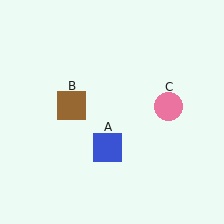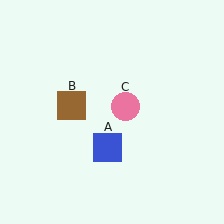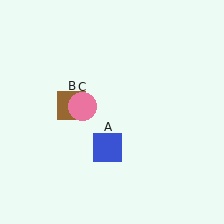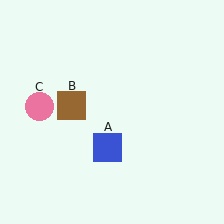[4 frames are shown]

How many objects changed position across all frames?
1 object changed position: pink circle (object C).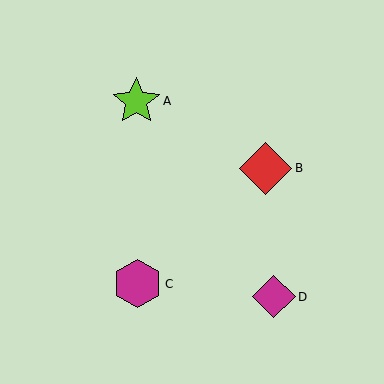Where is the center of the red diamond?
The center of the red diamond is at (266, 168).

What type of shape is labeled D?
Shape D is a magenta diamond.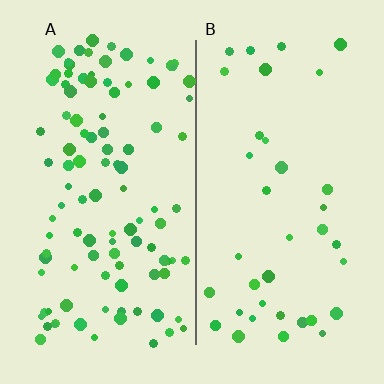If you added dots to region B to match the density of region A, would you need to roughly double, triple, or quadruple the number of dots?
Approximately triple.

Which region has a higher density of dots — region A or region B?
A (the left).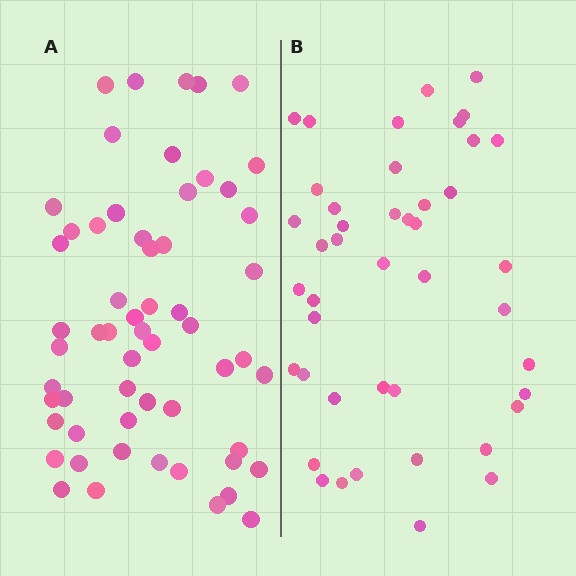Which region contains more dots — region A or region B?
Region A (the left region) has more dots.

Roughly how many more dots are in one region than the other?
Region A has approximately 15 more dots than region B.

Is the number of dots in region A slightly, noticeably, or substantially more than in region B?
Region A has noticeably more, but not dramatically so. The ratio is roughly 1.3 to 1.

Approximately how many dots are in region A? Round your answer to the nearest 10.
About 60 dots. (The exact count is 58, which rounds to 60.)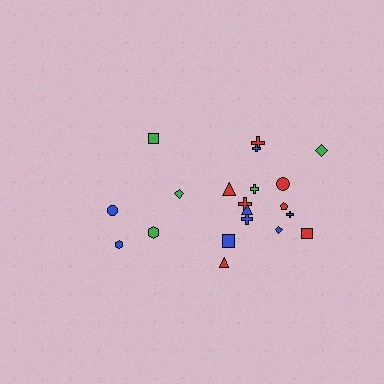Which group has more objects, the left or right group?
The right group.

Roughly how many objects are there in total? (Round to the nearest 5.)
Roughly 20 objects in total.